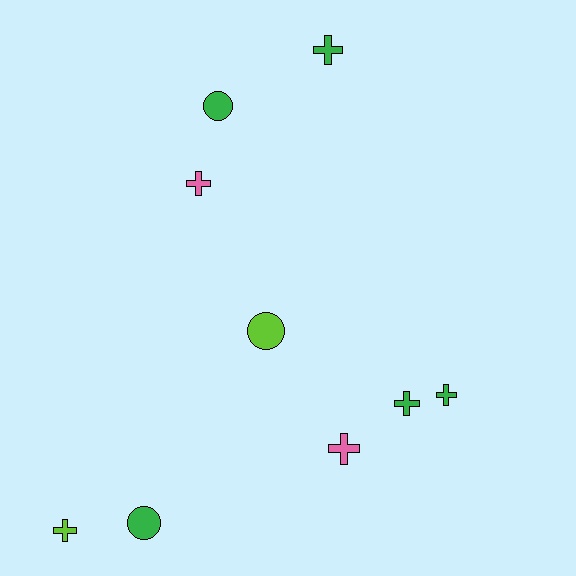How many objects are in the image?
There are 9 objects.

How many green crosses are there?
There are 3 green crosses.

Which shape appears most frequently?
Cross, with 6 objects.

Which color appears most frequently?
Green, with 5 objects.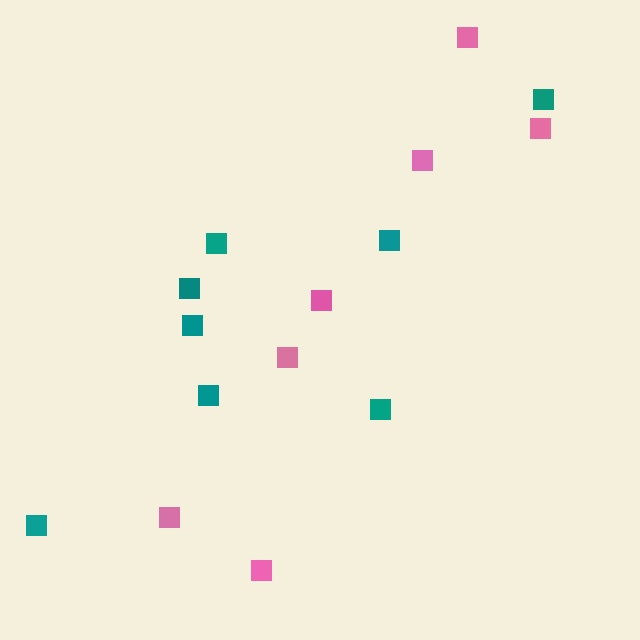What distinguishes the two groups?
There are 2 groups: one group of teal squares (8) and one group of pink squares (7).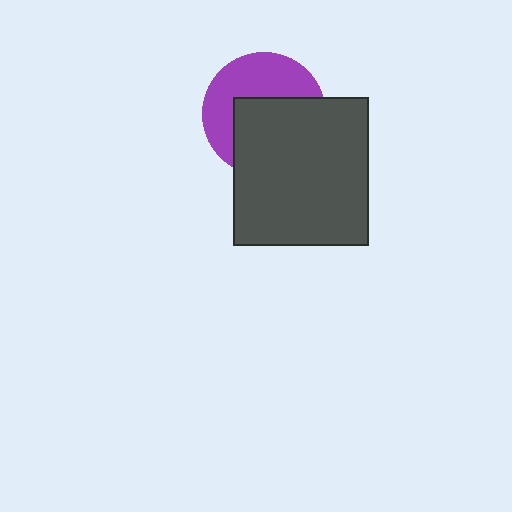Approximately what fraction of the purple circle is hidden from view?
Roughly 52% of the purple circle is hidden behind the dark gray rectangle.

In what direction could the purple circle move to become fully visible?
The purple circle could move toward the upper-left. That would shift it out from behind the dark gray rectangle entirely.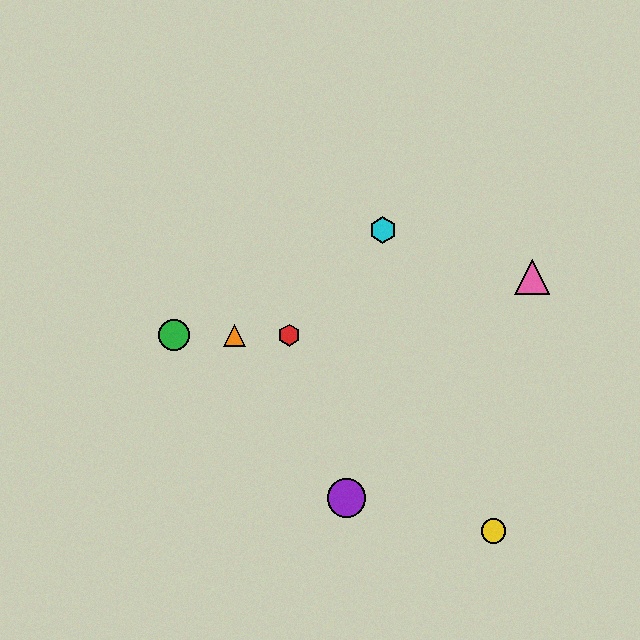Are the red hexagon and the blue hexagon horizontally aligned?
Yes, both are at y≈335.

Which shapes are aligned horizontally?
The red hexagon, the blue hexagon, the green circle, the orange triangle are aligned horizontally.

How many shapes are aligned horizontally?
4 shapes (the red hexagon, the blue hexagon, the green circle, the orange triangle) are aligned horizontally.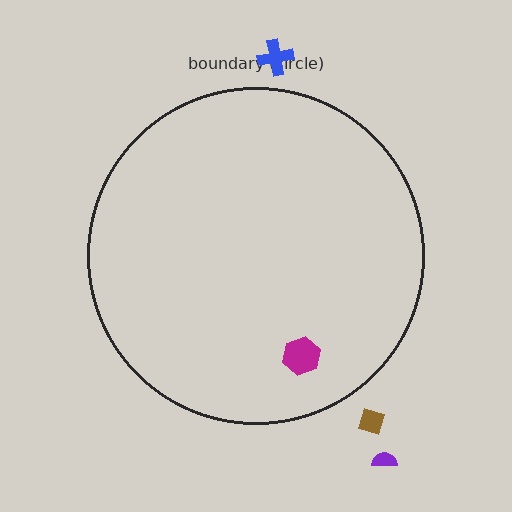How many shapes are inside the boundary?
1 inside, 3 outside.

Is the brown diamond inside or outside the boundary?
Outside.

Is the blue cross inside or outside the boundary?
Outside.